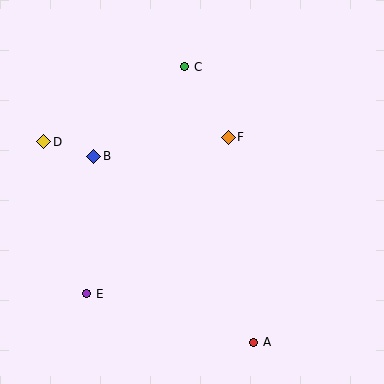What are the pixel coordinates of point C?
Point C is at (185, 67).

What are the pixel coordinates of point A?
Point A is at (254, 342).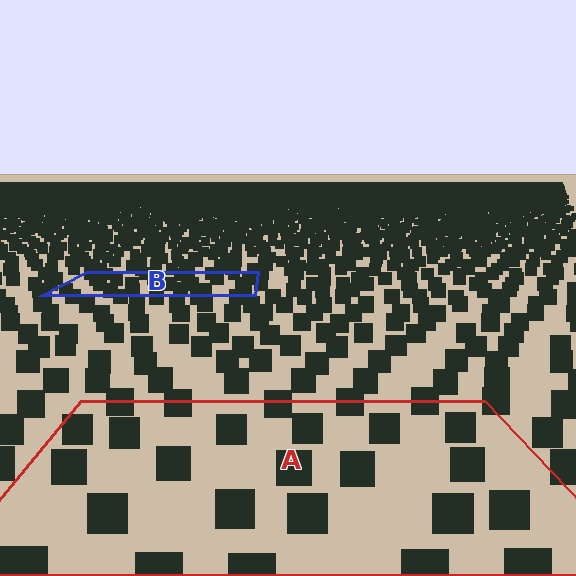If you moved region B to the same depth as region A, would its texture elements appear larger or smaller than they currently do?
They would appear larger. At a closer depth, the same texture elements are projected at a bigger on-screen size.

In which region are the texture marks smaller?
The texture marks are smaller in region B, because it is farther away.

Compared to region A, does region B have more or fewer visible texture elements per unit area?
Region B has more texture elements per unit area — they are packed more densely because it is farther away.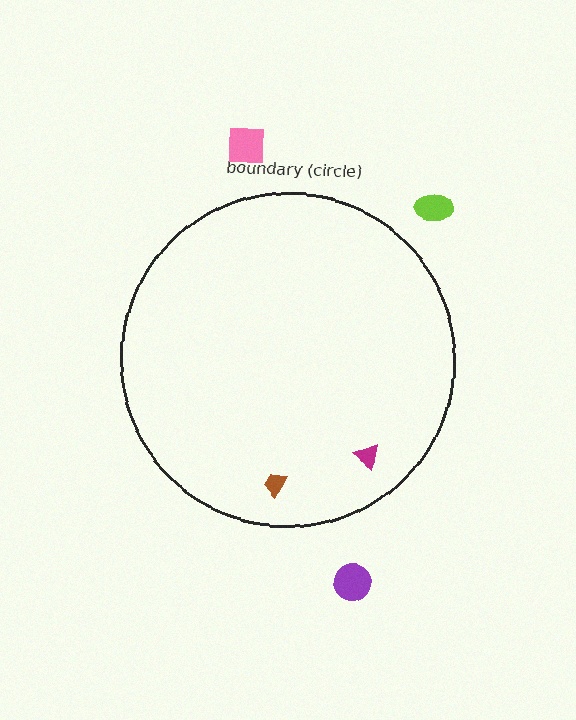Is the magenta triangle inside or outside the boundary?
Inside.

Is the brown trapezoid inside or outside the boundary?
Inside.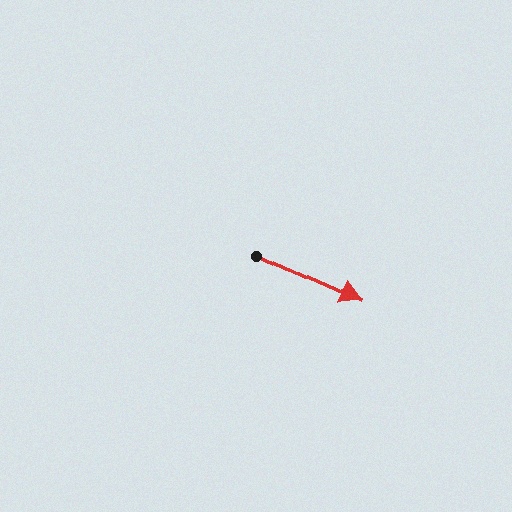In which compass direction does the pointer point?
Southeast.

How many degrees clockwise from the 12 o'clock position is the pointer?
Approximately 114 degrees.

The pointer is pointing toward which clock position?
Roughly 4 o'clock.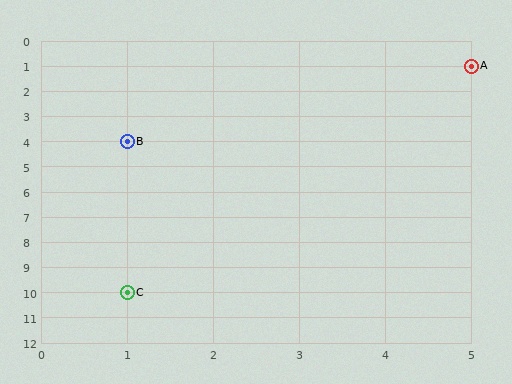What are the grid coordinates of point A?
Point A is at grid coordinates (5, 1).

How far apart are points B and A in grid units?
Points B and A are 4 columns and 3 rows apart (about 5.0 grid units diagonally).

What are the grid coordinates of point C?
Point C is at grid coordinates (1, 10).